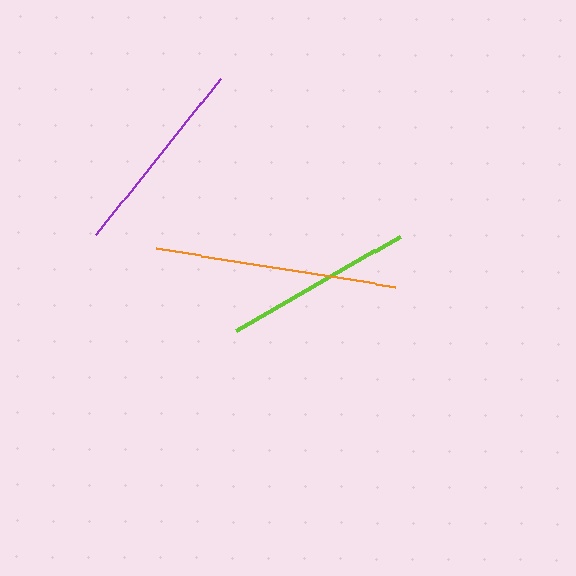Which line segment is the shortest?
The lime line is the shortest at approximately 189 pixels.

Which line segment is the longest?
The orange line is the longest at approximately 242 pixels.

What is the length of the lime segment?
The lime segment is approximately 189 pixels long.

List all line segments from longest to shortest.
From longest to shortest: orange, purple, lime.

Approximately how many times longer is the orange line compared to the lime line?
The orange line is approximately 1.3 times the length of the lime line.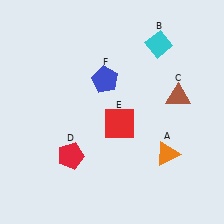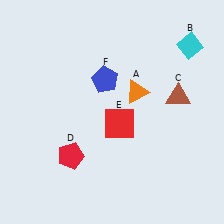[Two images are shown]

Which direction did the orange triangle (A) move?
The orange triangle (A) moved up.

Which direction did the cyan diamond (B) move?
The cyan diamond (B) moved right.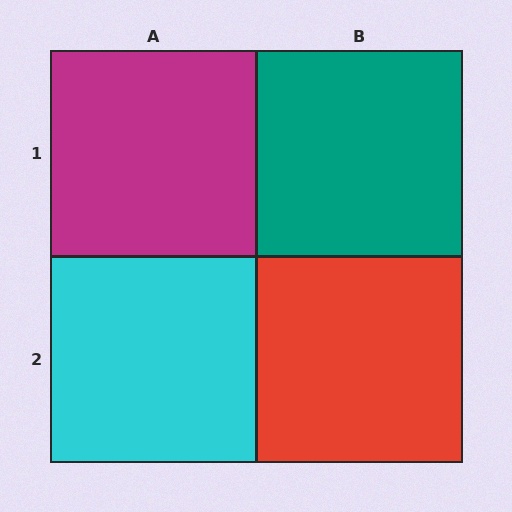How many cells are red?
1 cell is red.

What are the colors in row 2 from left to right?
Cyan, red.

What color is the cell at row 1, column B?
Teal.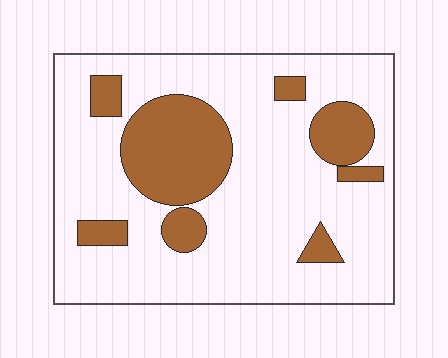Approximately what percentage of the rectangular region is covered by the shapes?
Approximately 25%.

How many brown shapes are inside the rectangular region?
8.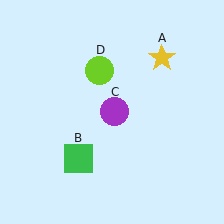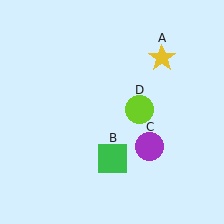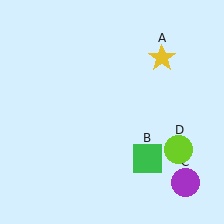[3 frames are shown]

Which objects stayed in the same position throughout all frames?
Yellow star (object A) remained stationary.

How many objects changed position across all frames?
3 objects changed position: green square (object B), purple circle (object C), lime circle (object D).